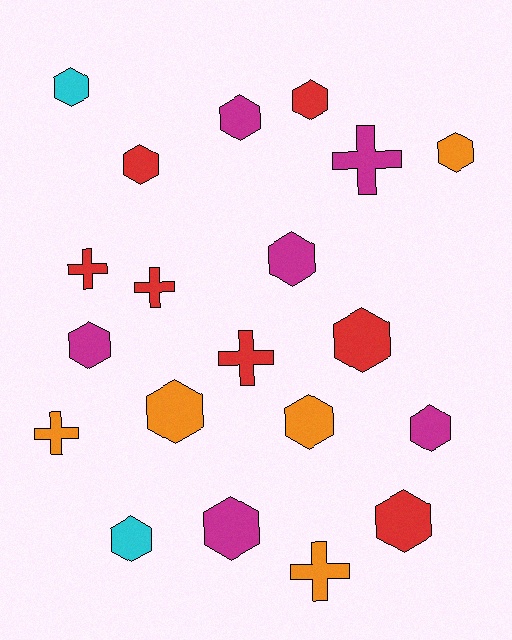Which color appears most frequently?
Red, with 7 objects.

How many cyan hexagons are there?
There are 2 cyan hexagons.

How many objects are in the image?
There are 20 objects.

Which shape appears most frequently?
Hexagon, with 14 objects.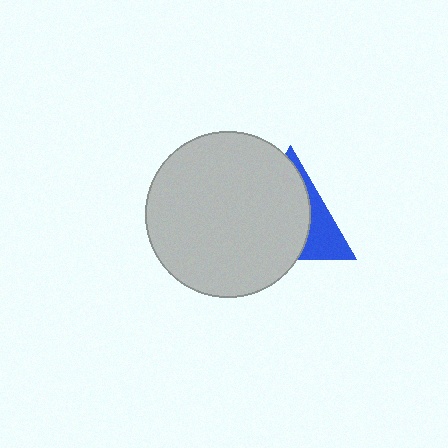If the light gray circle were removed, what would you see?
You would see the complete blue triangle.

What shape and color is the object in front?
The object in front is a light gray circle.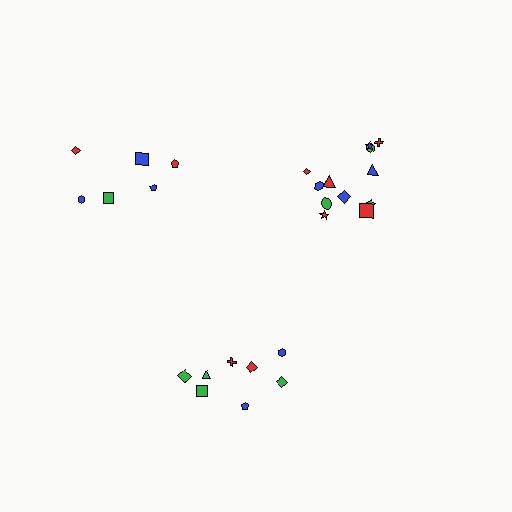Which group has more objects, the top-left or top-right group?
The top-right group.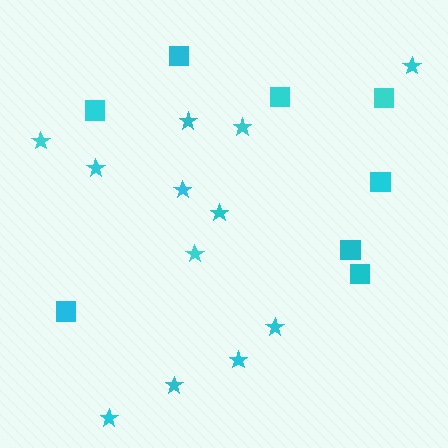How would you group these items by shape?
There are 2 groups: one group of stars (12) and one group of squares (8).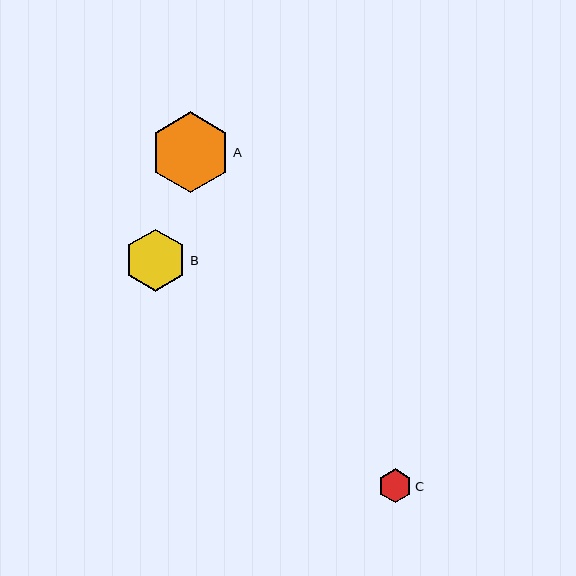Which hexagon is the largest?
Hexagon A is the largest with a size of approximately 80 pixels.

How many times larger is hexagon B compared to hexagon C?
Hexagon B is approximately 1.9 times the size of hexagon C.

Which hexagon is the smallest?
Hexagon C is the smallest with a size of approximately 33 pixels.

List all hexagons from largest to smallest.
From largest to smallest: A, B, C.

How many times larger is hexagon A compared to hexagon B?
Hexagon A is approximately 1.3 times the size of hexagon B.